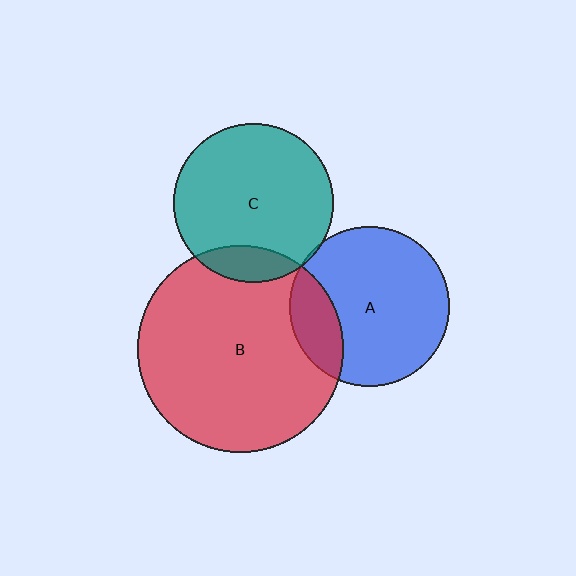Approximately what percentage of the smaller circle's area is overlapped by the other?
Approximately 15%.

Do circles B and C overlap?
Yes.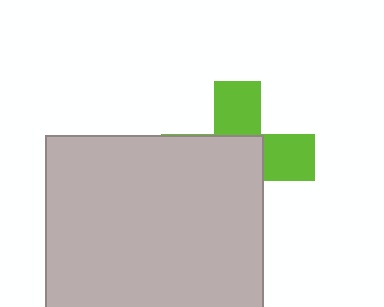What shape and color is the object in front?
The object in front is a light gray square.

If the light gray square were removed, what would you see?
You would see the complete lime cross.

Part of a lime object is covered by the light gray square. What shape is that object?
It is a cross.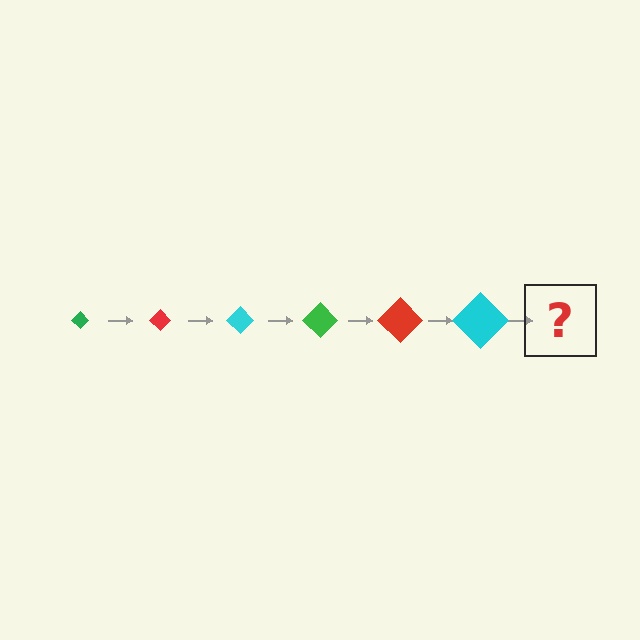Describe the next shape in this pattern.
It should be a green diamond, larger than the previous one.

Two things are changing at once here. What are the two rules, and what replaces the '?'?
The two rules are that the diamond grows larger each step and the color cycles through green, red, and cyan. The '?' should be a green diamond, larger than the previous one.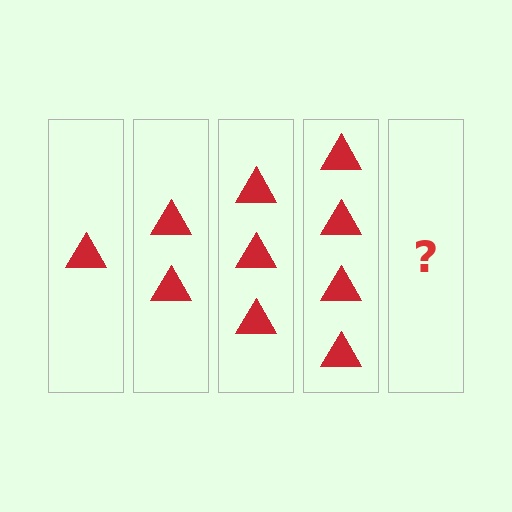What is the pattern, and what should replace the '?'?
The pattern is that each step adds one more triangle. The '?' should be 5 triangles.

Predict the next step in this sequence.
The next step is 5 triangles.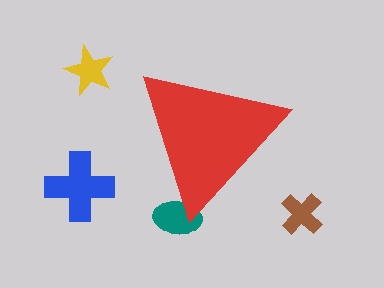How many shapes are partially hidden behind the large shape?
1 shape is partially hidden.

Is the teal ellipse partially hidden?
Yes, the teal ellipse is partially hidden behind the red triangle.